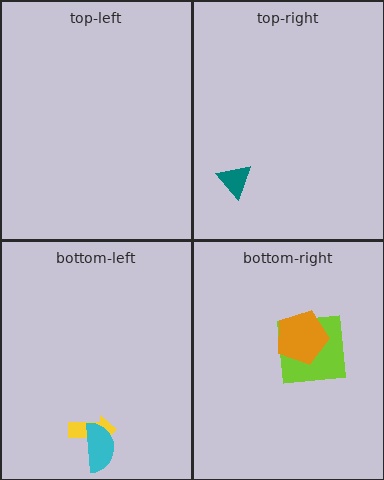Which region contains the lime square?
The bottom-right region.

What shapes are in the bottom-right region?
The lime square, the orange pentagon.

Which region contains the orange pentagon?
The bottom-right region.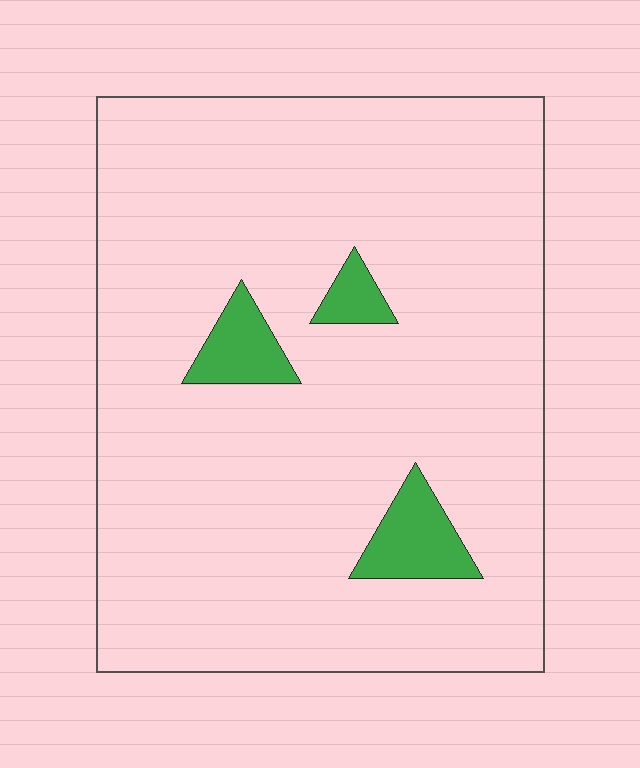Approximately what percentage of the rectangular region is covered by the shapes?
Approximately 5%.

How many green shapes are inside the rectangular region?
3.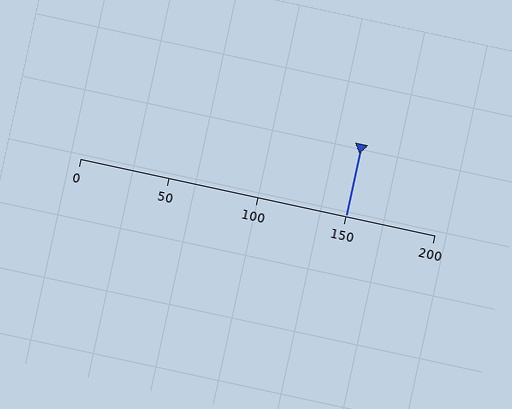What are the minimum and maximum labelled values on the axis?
The axis runs from 0 to 200.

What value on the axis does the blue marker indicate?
The marker indicates approximately 150.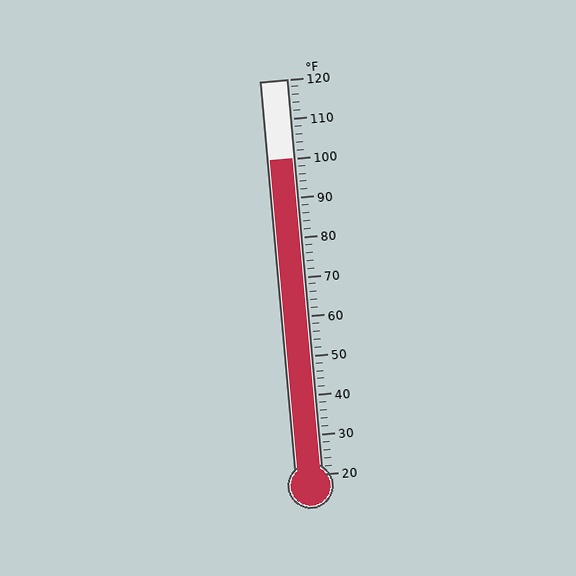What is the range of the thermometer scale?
The thermometer scale ranges from 20°F to 120°F.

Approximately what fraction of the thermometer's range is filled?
The thermometer is filled to approximately 80% of its range.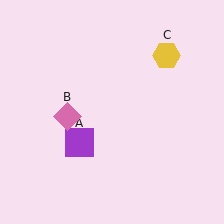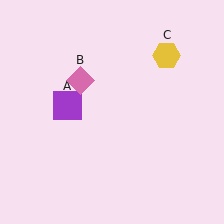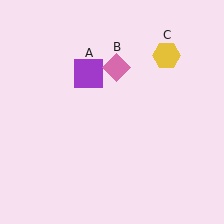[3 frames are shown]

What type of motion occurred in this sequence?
The purple square (object A), pink diamond (object B) rotated clockwise around the center of the scene.